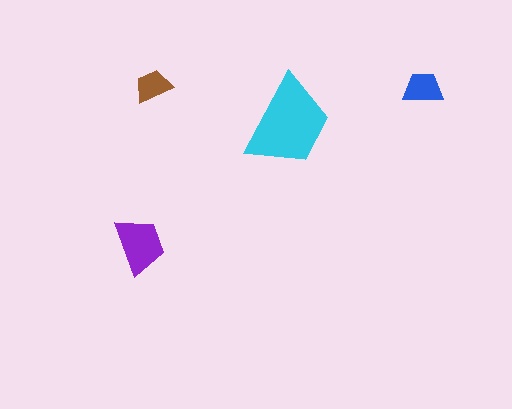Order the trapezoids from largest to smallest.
the cyan one, the purple one, the blue one, the brown one.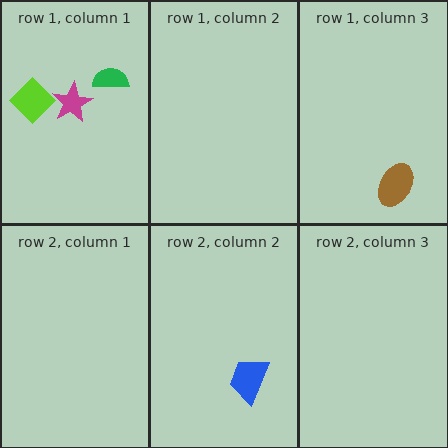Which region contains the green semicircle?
The row 1, column 1 region.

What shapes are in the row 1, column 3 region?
The brown ellipse.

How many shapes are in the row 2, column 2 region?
1.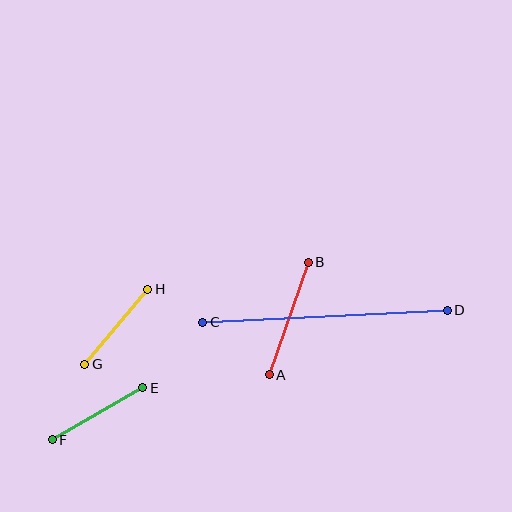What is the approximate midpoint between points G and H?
The midpoint is at approximately (116, 327) pixels.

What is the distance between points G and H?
The distance is approximately 98 pixels.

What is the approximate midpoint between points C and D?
The midpoint is at approximately (325, 316) pixels.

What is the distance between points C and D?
The distance is approximately 245 pixels.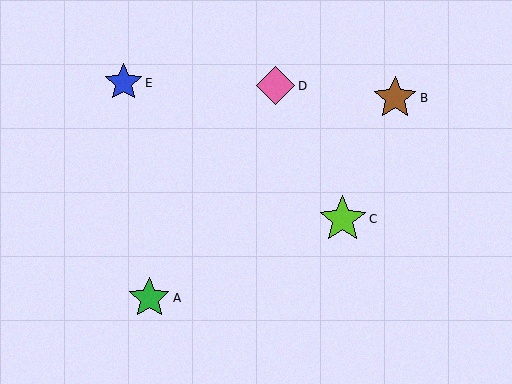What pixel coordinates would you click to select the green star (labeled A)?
Click at (149, 298) to select the green star A.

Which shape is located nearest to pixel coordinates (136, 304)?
The green star (labeled A) at (149, 298) is nearest to that location.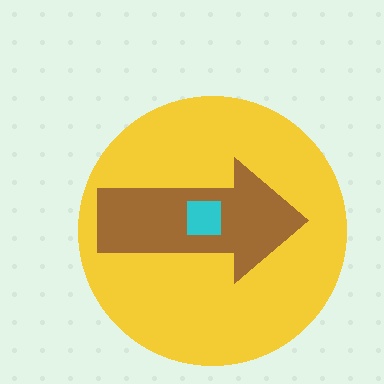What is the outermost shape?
The yellow circle.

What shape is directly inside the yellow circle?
The brown arrow.